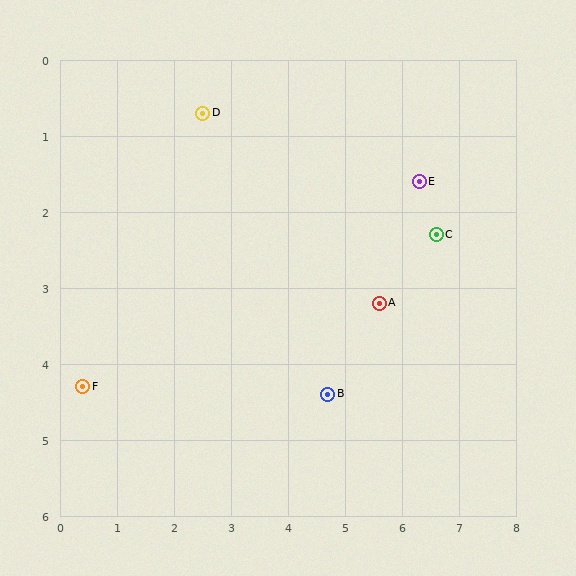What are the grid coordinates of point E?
Point E is at approximately (6.3, 1.6).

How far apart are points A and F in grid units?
Points A and F are about 5.3 grid units apart.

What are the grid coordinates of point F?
Point F is at approximately (0.4, 4.3).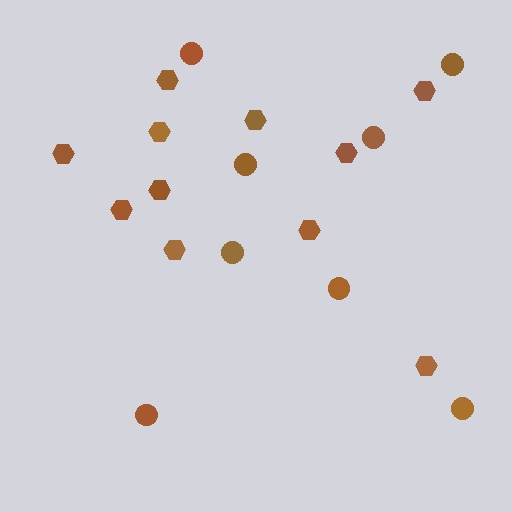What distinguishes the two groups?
There are 2 groups: one group of circles (8) and one group of hexagons (11).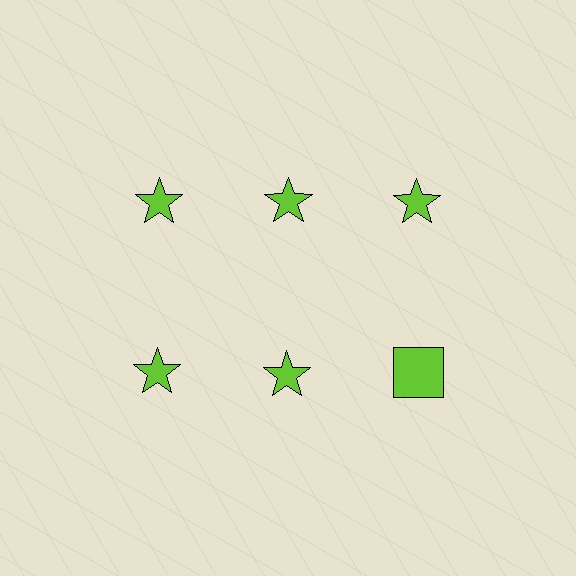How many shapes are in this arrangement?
There are 6 shapes arranged in a grid pattern.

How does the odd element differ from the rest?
It has a different shape: square instead of star.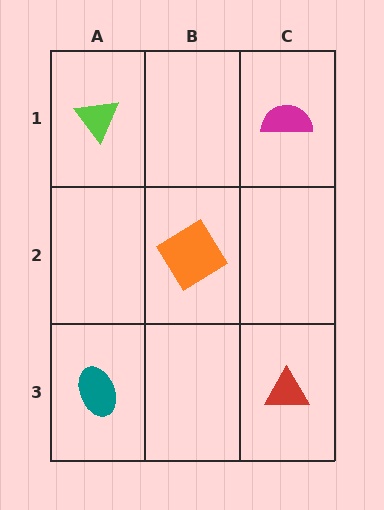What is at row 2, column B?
An orange diamond.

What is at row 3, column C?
A red triangle.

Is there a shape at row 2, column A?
No, that cell is empty.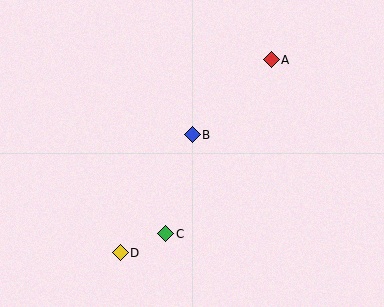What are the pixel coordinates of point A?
Point A is at (271, 60).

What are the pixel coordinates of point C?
Point C is at (166, 234).